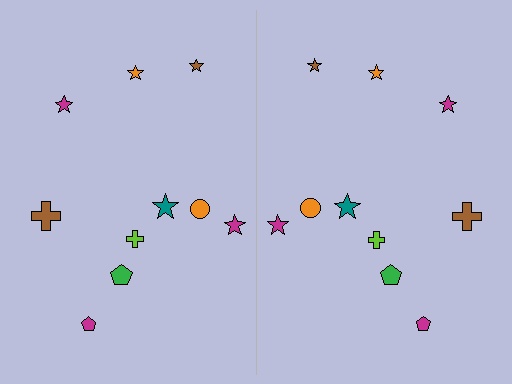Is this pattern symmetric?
Yes, this pattern has bilateral (reflection) symmetry.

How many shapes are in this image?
There are 20 shapes in this image.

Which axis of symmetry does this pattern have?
The pattern has a vertical axis of symmetry running through the center of the image.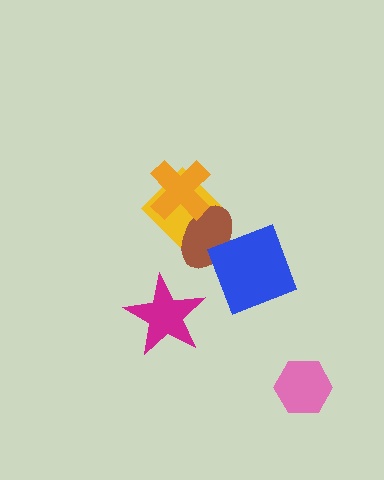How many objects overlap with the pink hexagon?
0 objects overlap with the pink hexagon.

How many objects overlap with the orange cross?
2 objects overlap with the orange cross.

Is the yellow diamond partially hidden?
Yes, it is partially covered by another shape.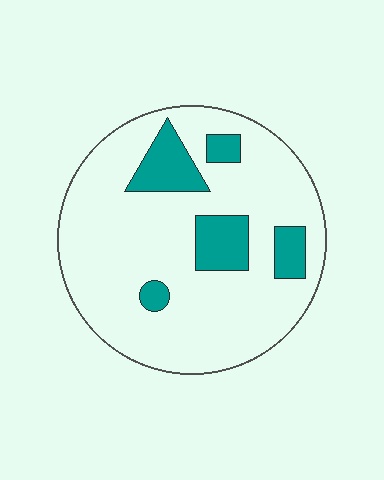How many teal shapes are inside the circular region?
5.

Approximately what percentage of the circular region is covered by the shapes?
Approximately 15%.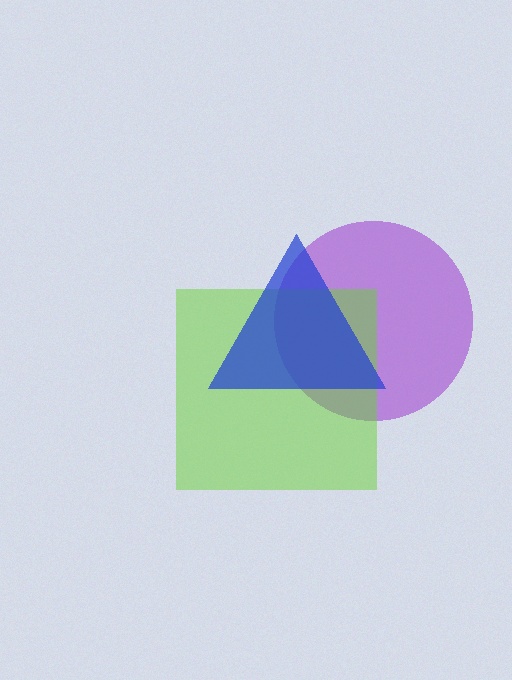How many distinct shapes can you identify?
There are 3 distinct shapes: a purple circle, a lime square, a blue triangle.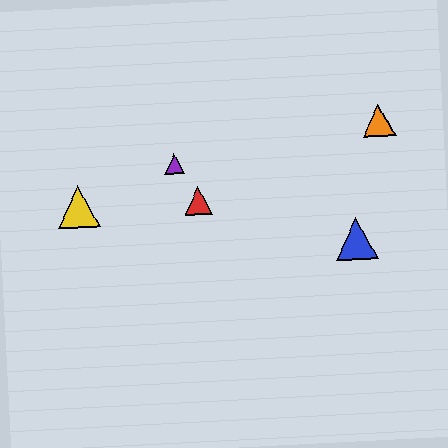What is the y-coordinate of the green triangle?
The green triangle is at y≈207.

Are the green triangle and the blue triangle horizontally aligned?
No, the green triangle is at y≈207 and the blue triangle is at y≈239.